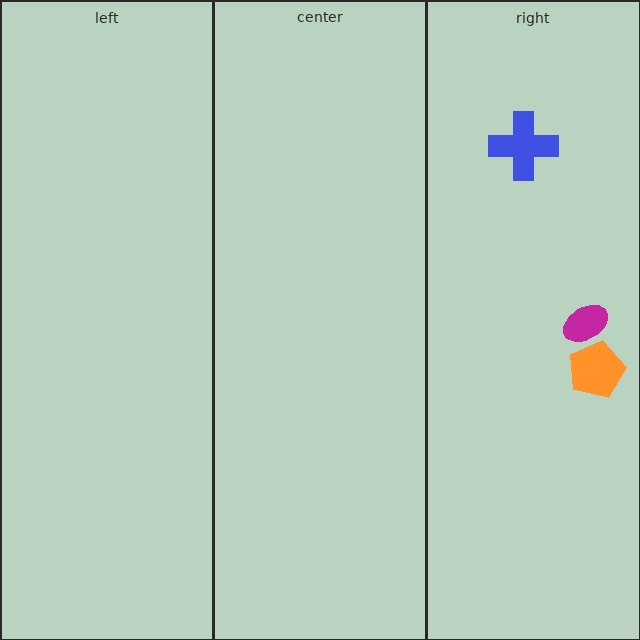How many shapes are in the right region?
3.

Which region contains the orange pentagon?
The right region.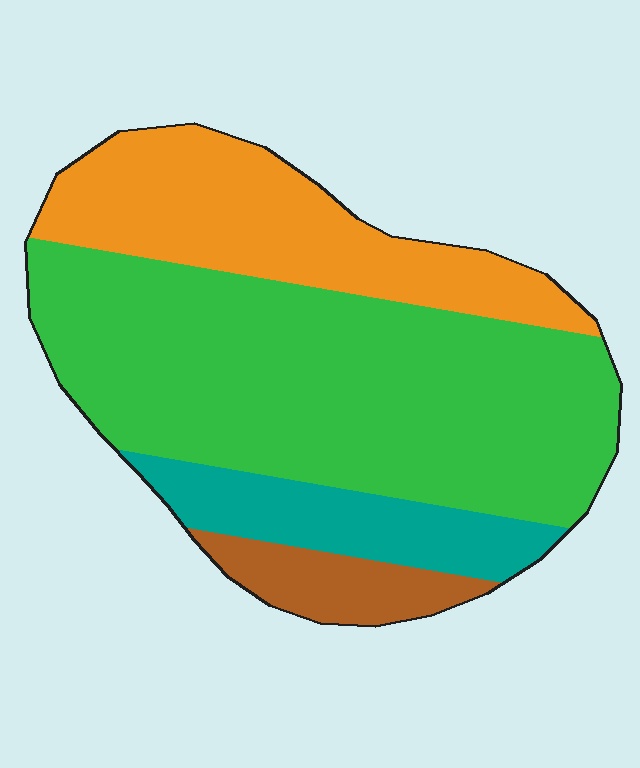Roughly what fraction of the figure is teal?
Teal takes up less than a sixth of the figure.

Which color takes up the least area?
Brown, at roughly 10%.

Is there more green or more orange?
Green.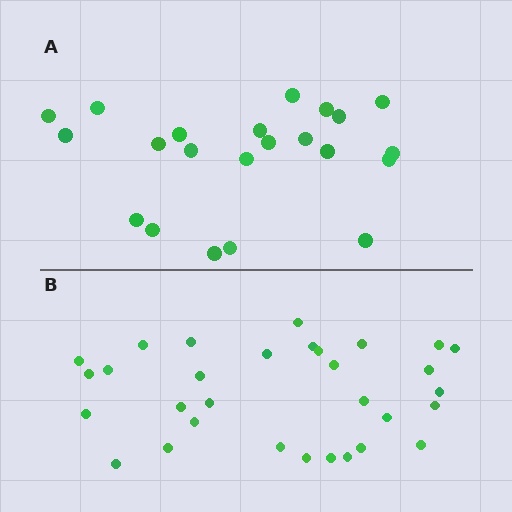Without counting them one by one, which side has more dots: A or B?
Region B (the bottom region) has more dots.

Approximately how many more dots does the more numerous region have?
Region B has roughly 8 or so more dots than region A.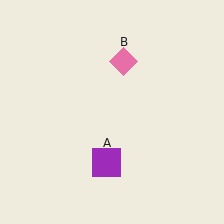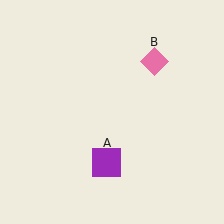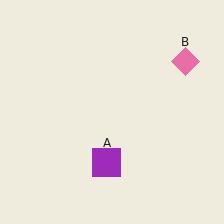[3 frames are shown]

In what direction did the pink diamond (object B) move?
The pink diamond (object B) moved right.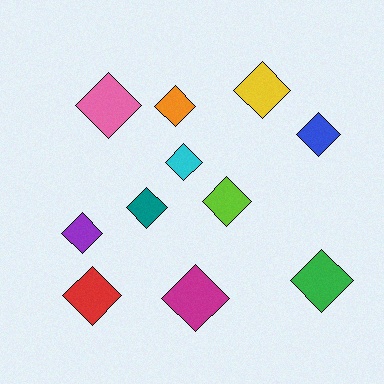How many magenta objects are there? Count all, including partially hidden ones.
There is 1 magenta object.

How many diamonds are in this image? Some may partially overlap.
There are 11 diamonds.